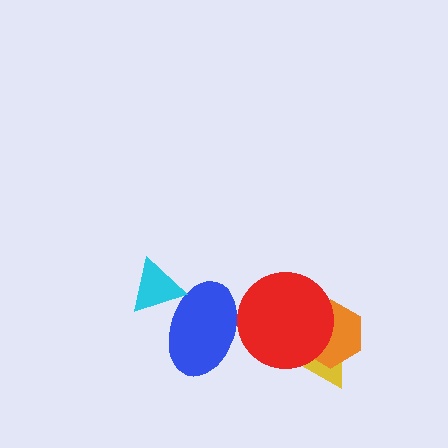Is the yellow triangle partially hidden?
Yes, it is partially covered by another shape.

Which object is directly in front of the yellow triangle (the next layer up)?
The orange hexagon is directly in front of the yellow triangle.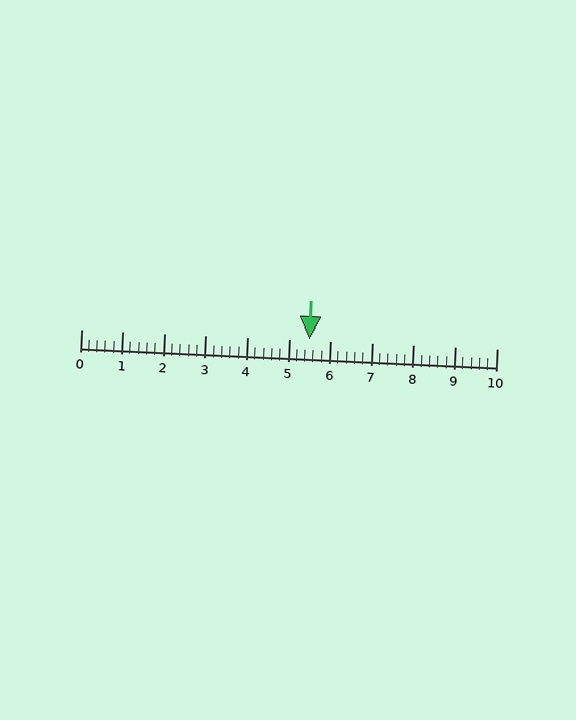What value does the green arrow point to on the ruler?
The green arrow points to approximately 5.5.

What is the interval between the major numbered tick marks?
The major tick marks are spaced 1 units apart.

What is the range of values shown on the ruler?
The ruler shows values from 0 to 10.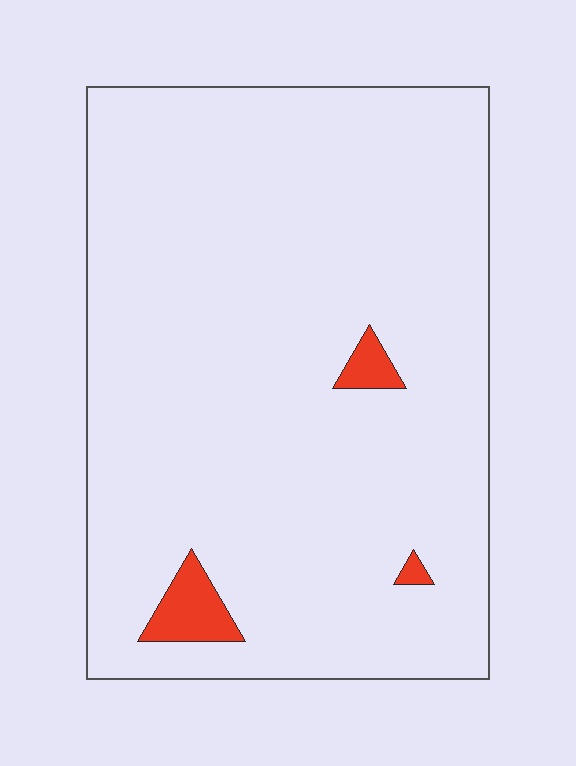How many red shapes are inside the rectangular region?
3.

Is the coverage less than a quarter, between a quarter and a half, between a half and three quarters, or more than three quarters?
Less than a quarter.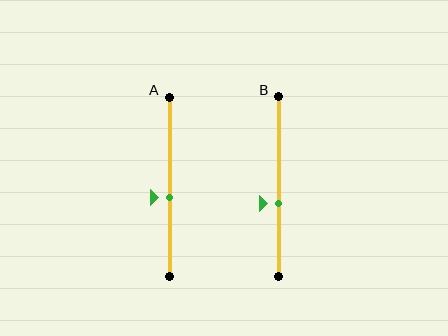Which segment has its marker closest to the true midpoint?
Segment A has its marker closest to the true midpoint.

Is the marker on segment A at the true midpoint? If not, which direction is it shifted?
No, the marker on segment A is shifted downward by about 6% of the segment length.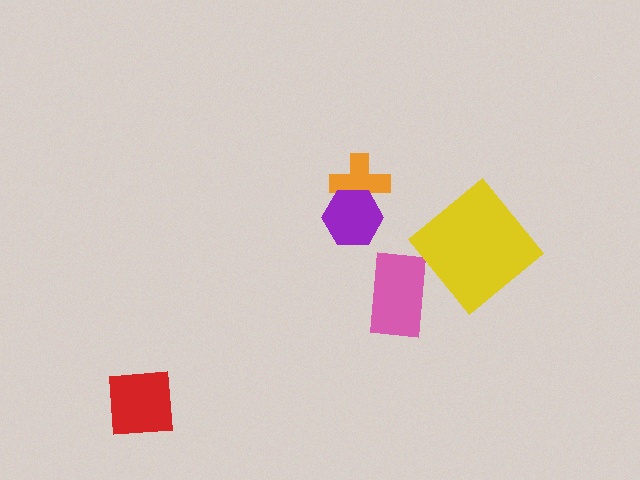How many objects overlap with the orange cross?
1 object overlaps with the orange cross.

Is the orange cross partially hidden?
Yes, it is partially covered by another shape.